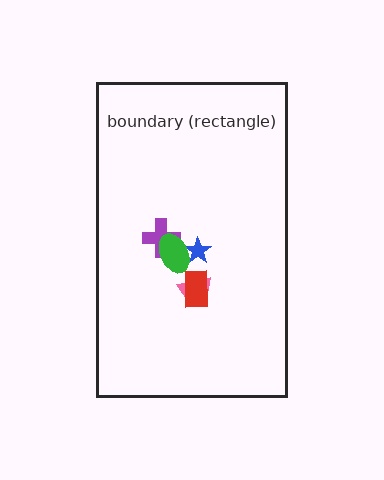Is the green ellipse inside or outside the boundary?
Inside.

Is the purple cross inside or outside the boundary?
Inside.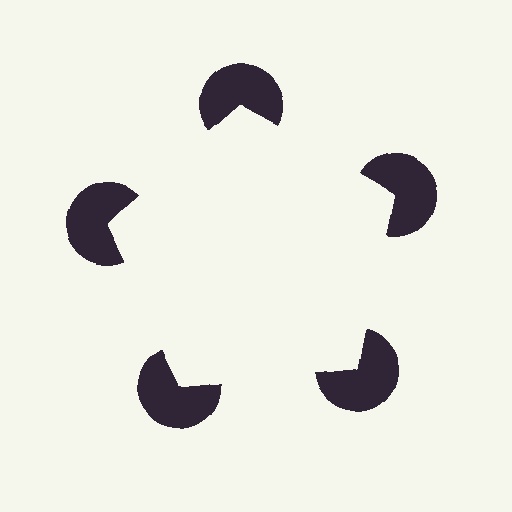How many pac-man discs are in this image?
There are 5 — one at each vertex of the illusory pentagon.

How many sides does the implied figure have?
5 sides.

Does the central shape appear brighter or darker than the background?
It typically appears slightly brighter than the background, even though no actual brightness change is drawn.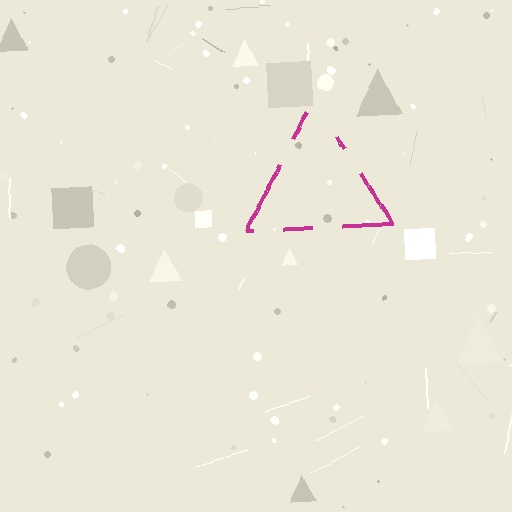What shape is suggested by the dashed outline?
The dashed outline suggests a triangle.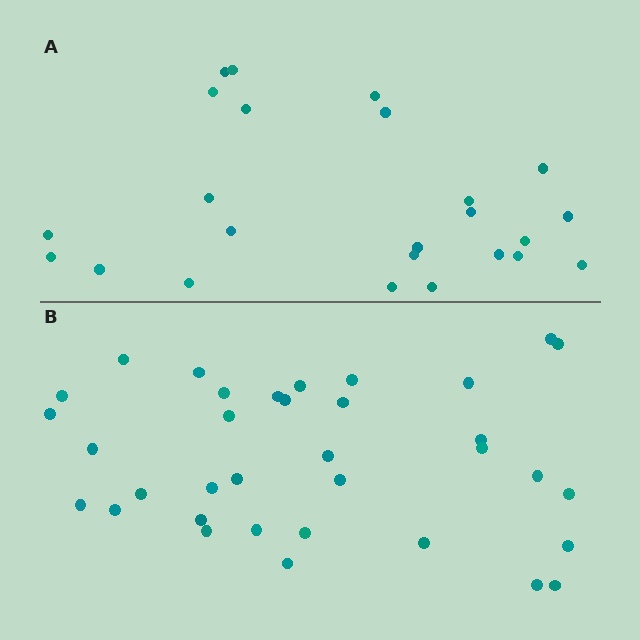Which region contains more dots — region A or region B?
Region B (the bottom region) has more dots.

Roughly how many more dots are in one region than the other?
Region B has roughly 12 or so more dots than region A.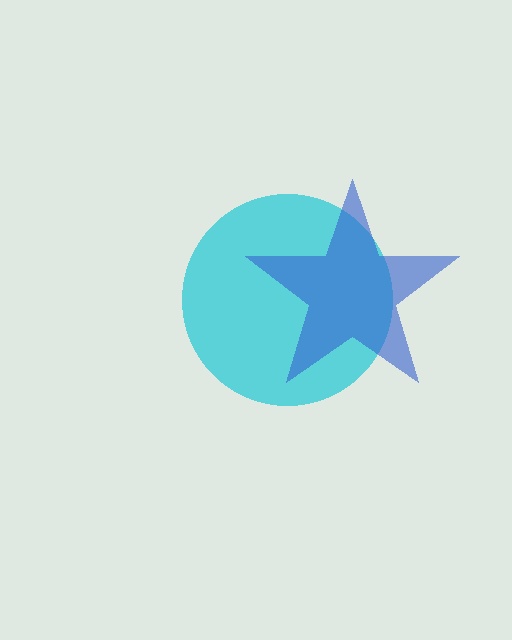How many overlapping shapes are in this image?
There are 2 overlapping shapes in the image.